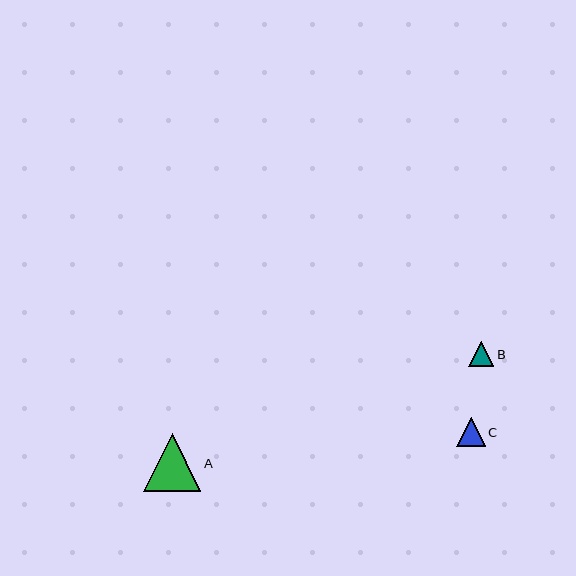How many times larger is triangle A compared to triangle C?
Triangle A is approximately 2.0 times the size of triangle C.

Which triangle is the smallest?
Triangle B is the smallest with a size of approximately 25 pixels.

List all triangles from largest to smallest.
From largest to smallest: A, C, B.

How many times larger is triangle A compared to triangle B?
Triangle A is approximately 2.3 times the size of triangle B.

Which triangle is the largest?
Triangle A is the largest with a size of approximately 57 pixels.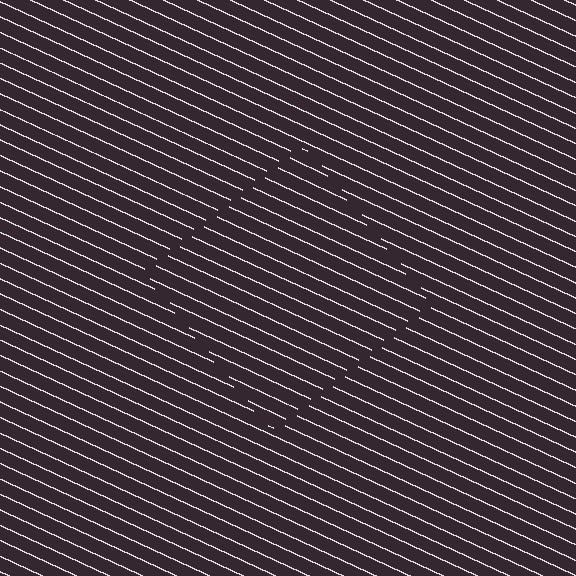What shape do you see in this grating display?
An illusory square. The interior of the shape contains the same grating, shifted by half a period — the contour is defined by the phase discontinuity where line-ends from the inner and outer gratings abut.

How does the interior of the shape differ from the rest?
The interior of the shape contains the same grating, shifted by half a period — the contour is defined by the phase discontinuity where line-ends from the inner and outer gratings abut.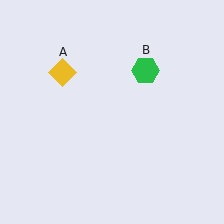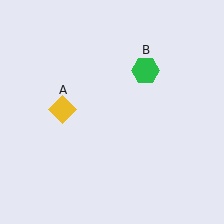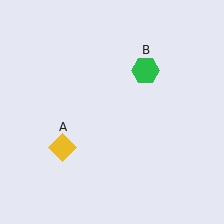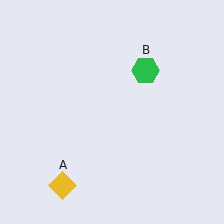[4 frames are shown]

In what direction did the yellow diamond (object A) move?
The yellow diamond (object A) moved down.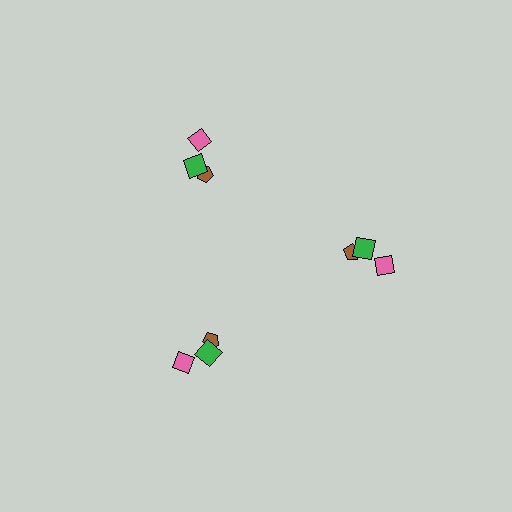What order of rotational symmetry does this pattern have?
This pattern has 3-fold rotational symmetry.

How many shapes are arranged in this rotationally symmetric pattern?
There are 9 shapes, arranged in 3 groups of 3.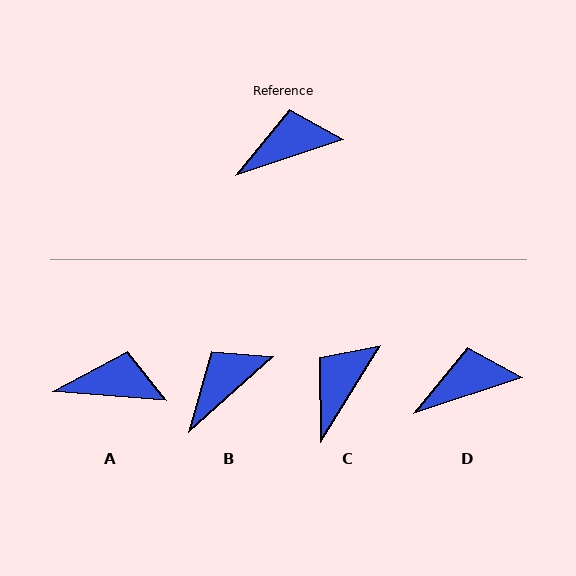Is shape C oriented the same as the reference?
No, it is off by about 40 degrees.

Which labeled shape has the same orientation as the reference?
D.